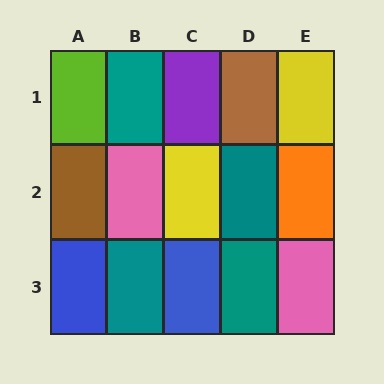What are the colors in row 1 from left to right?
Lime, teal, purple, brown, yellow.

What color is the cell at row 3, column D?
Teal.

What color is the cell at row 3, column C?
Blue.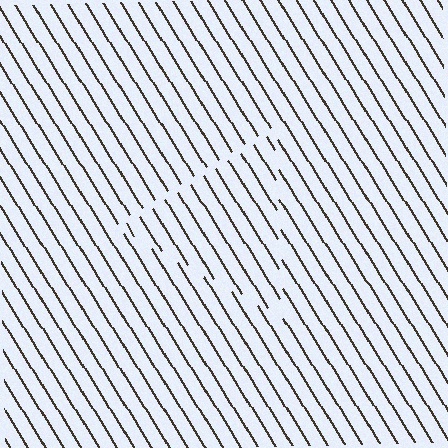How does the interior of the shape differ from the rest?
The interior of the shape contains the same grating, shifted by half a period — the contour is defined by the phase discontinuity where line-ends from the inner and outer gratings abut.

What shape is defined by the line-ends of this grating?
An illusory triangle. The interior of the shape contains the same grating, shifted by half a period — the contour is defined by the phase discontinuity where line-ends from the inner and outer gratings abut.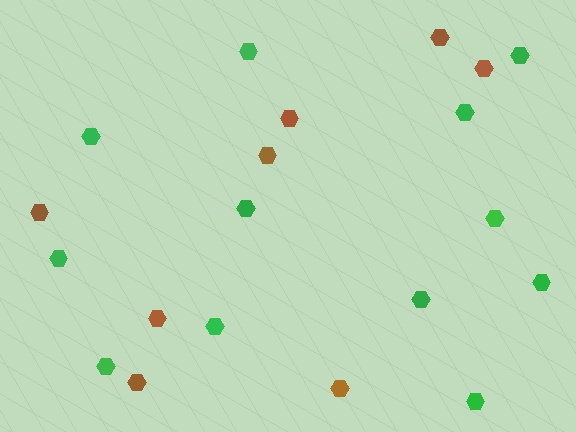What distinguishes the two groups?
There are 2 groups: one group of brown hexagons (8) and one group of green hexagons (12).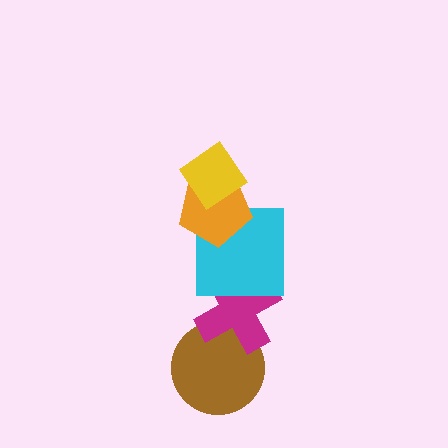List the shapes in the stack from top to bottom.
From top to bottom: the yellow diamond, the orange pentagon, the cyan square, the magenta cross, the brown circle.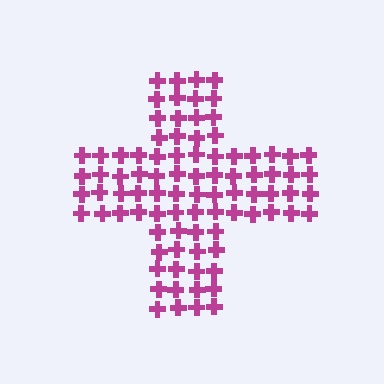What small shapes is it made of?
It is made of small crosses.